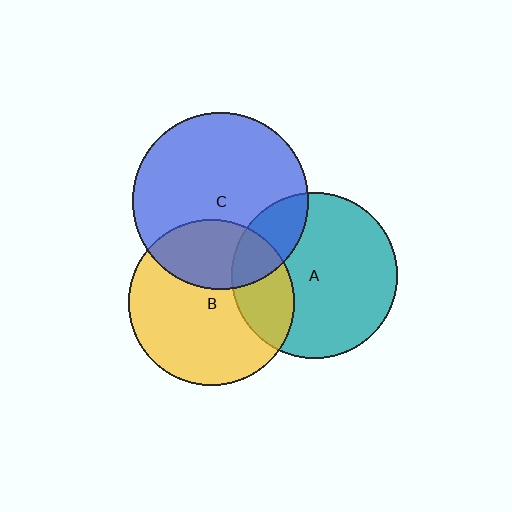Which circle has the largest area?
Circle C (blue).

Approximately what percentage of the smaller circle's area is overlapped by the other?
Approximately 25%.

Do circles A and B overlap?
Yes.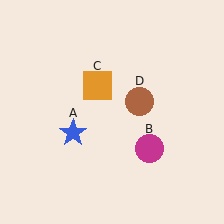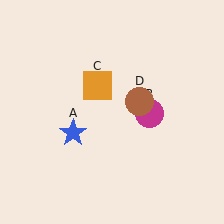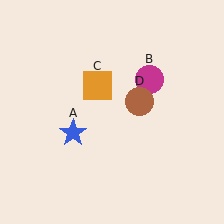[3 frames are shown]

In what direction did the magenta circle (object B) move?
The magenta circle (object B) moved up.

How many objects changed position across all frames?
1 object changed position: magenta circle (object B).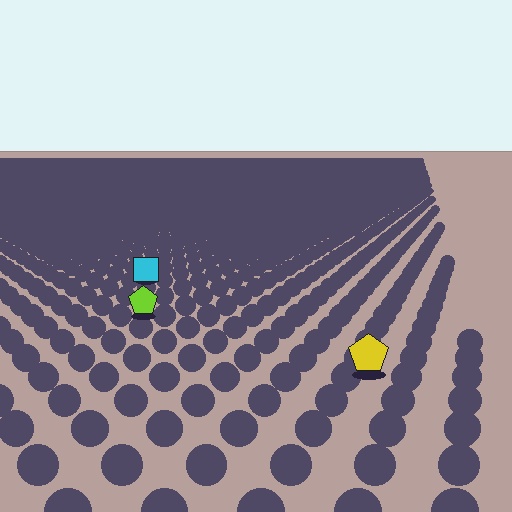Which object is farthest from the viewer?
The cyan square is farthest from the viewer. It appears smaller and the ground texture around it is denser.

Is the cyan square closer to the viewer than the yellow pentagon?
No. The yellow pentagon is closer — you can tell from the texture gradient: the ground texture is coarser near it.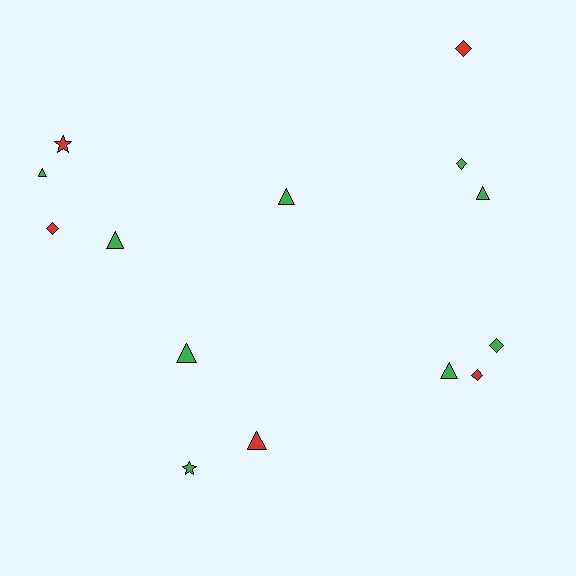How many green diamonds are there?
There are 2 green diamonds.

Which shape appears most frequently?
Triangle, with 7 objects.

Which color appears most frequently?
Green, with 9 objects.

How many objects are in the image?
There are 14 objects.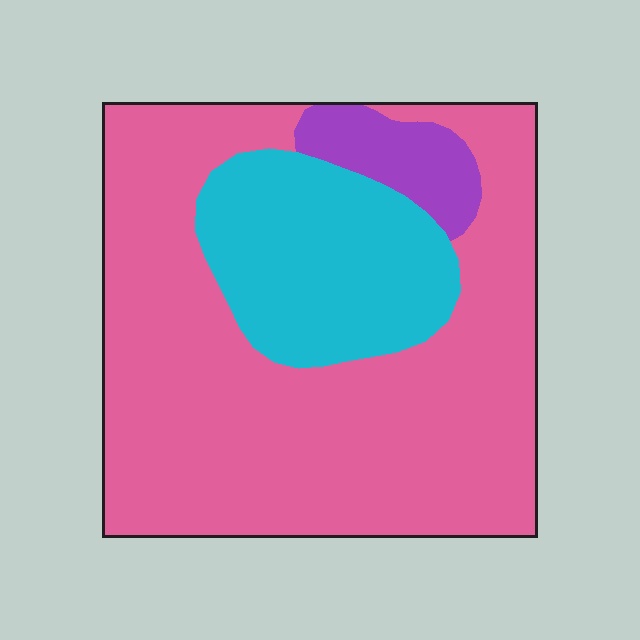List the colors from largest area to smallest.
From largest to smallest: pink, cyan, purple.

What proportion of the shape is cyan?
Cyan covers 23% of the shape.